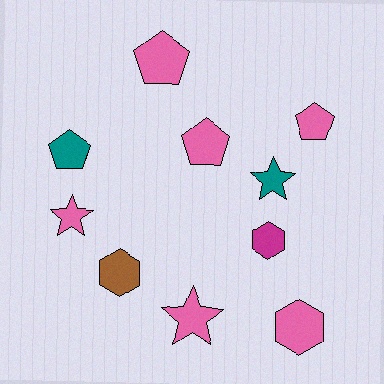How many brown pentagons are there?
There are no brown pentagons.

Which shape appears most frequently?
Pentagon, with 4 objects.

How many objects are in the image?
There are 10 objects.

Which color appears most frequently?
Pink, with 6 objects.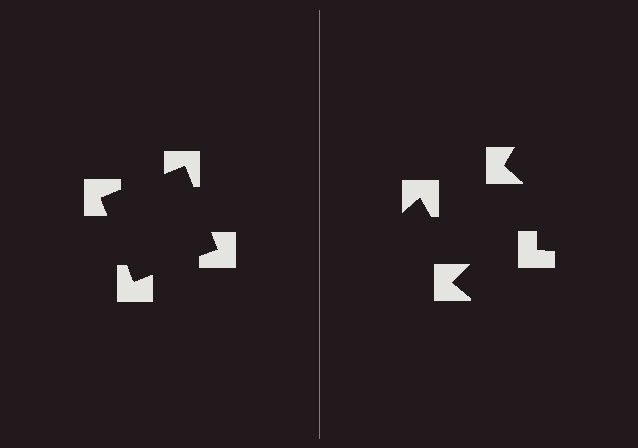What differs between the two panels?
The notched squares are positioned identically on both sides; only the wedge orientations differ. On the left they align to a square; on the right they are misaligned.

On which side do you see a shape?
An illusory square appears on the left side. On the right side the wedge cuts are rotated, so no coherent shape forms.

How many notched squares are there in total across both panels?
8 — 4 on each side.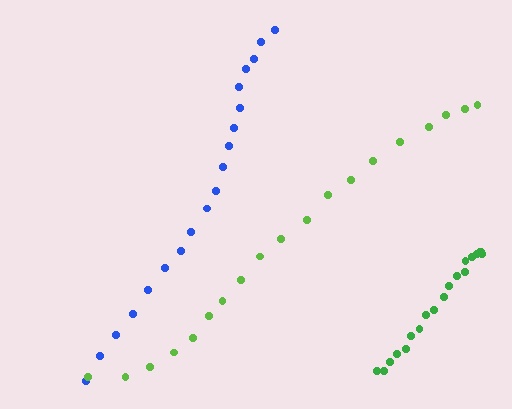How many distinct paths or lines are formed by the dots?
There are 3 distinct paths.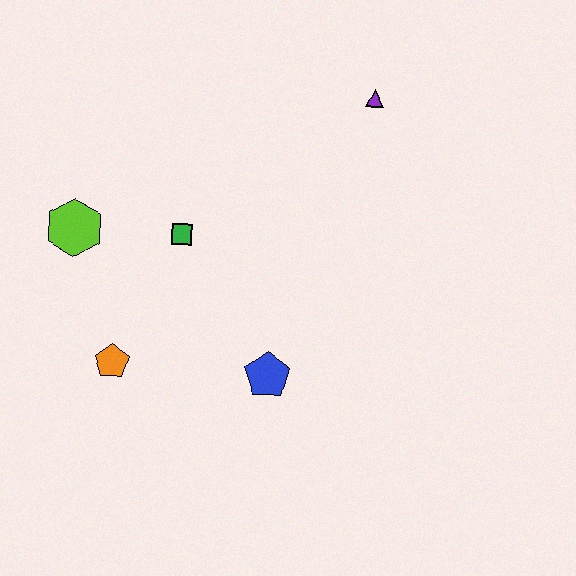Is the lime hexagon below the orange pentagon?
No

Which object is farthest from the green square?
The purple triangle is farthest from the green square.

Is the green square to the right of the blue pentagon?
No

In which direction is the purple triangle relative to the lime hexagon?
The purple triangle is to the right of the lime hexagon.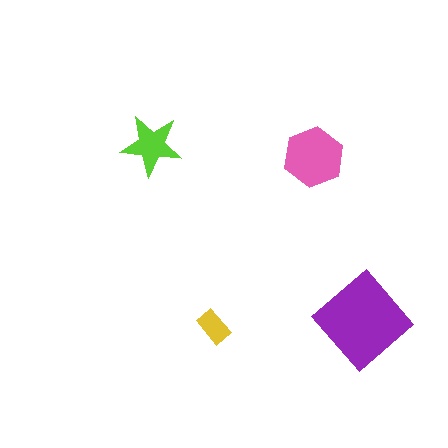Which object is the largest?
The purple diamond.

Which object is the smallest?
The yellow rectangle.